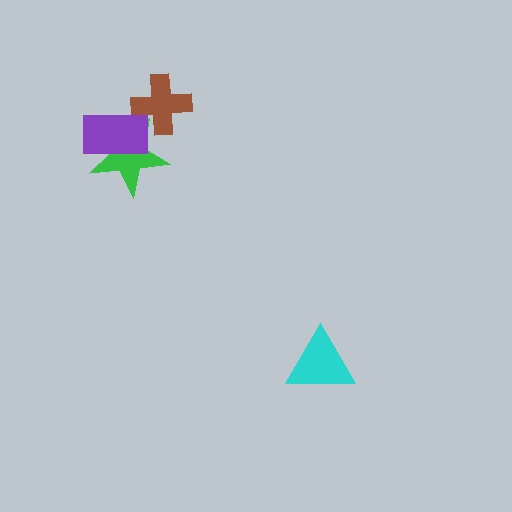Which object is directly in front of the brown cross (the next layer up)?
The green star is directly in front of the brown cross.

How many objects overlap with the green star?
2 objects overlap with the green star.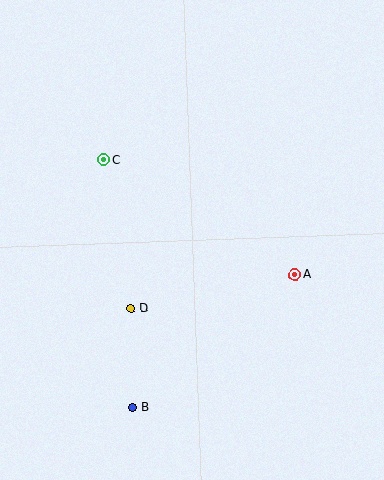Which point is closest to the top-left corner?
Point C is closest to the top-left corner.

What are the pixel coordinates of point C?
Point C is at (104, 160).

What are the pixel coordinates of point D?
Point D is at (131, 309).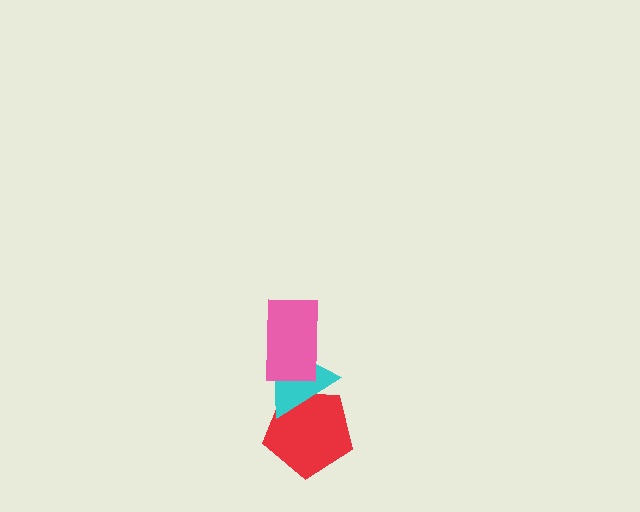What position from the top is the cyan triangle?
The cyan triangle is 2nd from the top.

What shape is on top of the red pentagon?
The cyan triangle is on top of the red pentagon.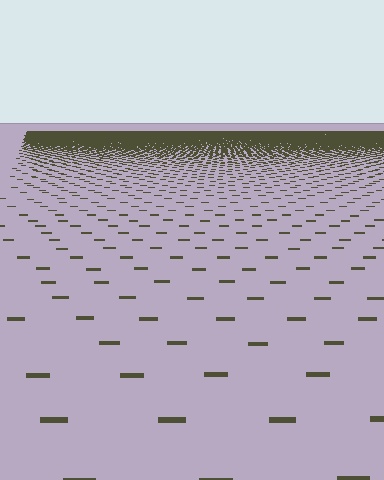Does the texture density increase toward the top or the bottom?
Density increases toward the top.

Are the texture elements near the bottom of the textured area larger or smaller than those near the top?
Larger. Near the bottom, elements are closer to the viewer and appear at a bigger on-screen size.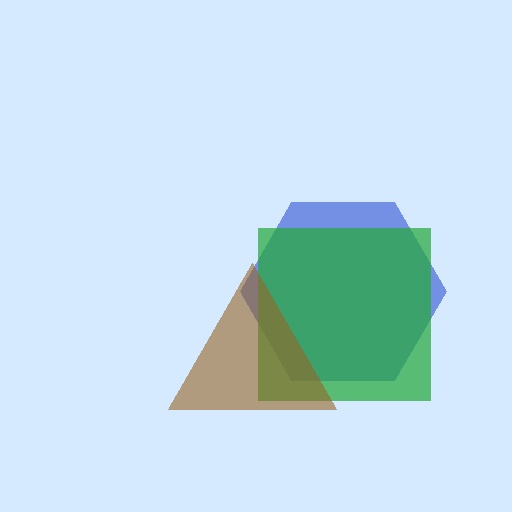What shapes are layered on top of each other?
The layered shapes are: a blue hexagon, a green square, a brown triangle.